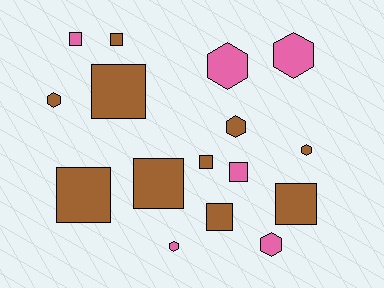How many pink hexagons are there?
There are 4 pink hexagons.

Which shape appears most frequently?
Square, with 9 objects.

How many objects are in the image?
There are 16 objects.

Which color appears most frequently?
Brown, with 10 objects.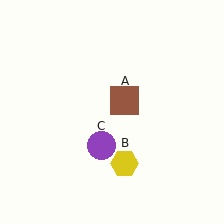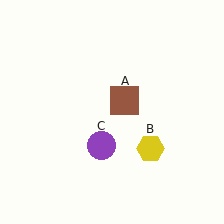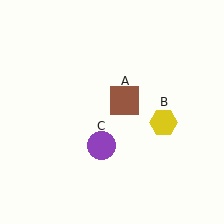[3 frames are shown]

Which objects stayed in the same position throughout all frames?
Brown square (object A) and purple circle (object C) remained stationary.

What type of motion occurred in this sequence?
The yellow hexagon (object B) rotated counterclockwise around the center of the scene.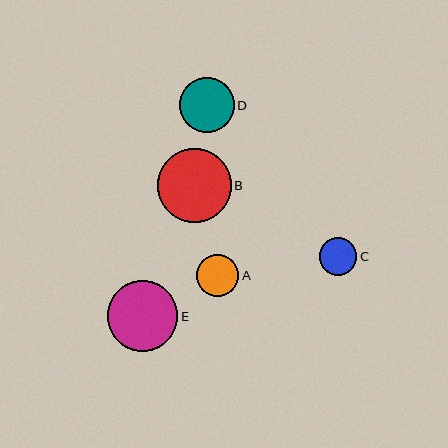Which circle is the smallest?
Circle C is the smallest with a size of approximately 37 pixels.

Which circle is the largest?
Circle B is the largest with a size of approximately 74 pixels.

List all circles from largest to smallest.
From largest to smallest: B, E, D, A, C.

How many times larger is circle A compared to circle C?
Circle A is approximately 1.1 times the size of circle C.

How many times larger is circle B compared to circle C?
Circle B is approximately 2.0 times the size of circle C.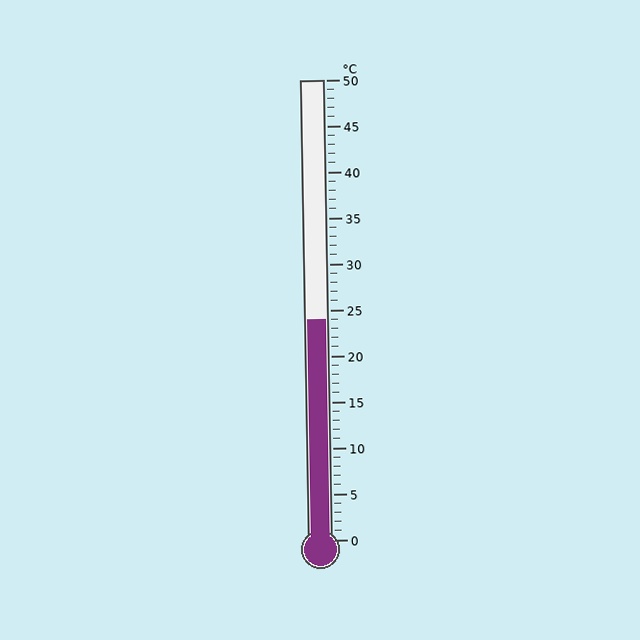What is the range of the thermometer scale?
The thermometer scale ranges from 0°C to 50°C.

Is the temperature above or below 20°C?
The temperature is above 20°C.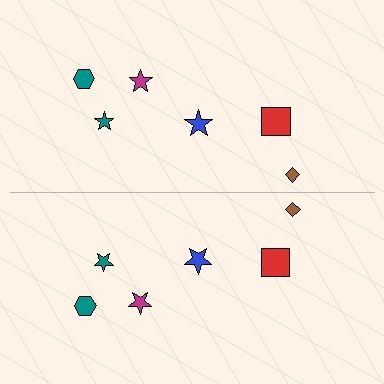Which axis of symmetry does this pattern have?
The pattern has a horizontal axis of symmetry running through the center of the image.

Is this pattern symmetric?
Yes, this pattern has bilateral (reflection) symmetry.